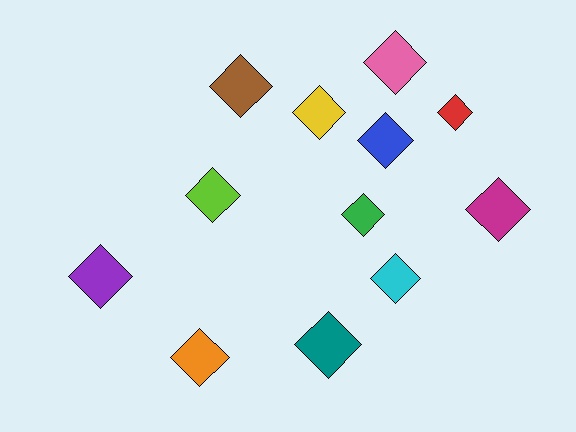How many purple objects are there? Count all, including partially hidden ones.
There is 1 purple object.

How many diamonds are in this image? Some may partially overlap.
There are 12 diamonds.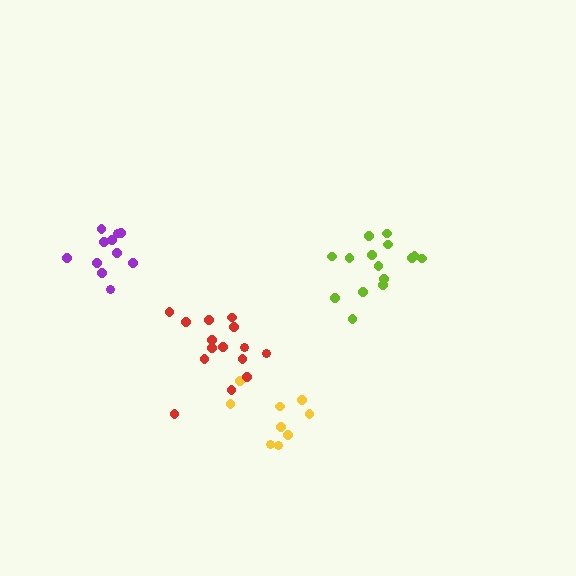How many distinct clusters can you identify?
There are 4 distinct clusters.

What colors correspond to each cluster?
The clusters are colored: yellow, lime, purple, red.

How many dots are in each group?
Group 1: 9 dots, Group 2: 15 dots, Group 3: 11 dots, Group 4: 15 dots (50 total).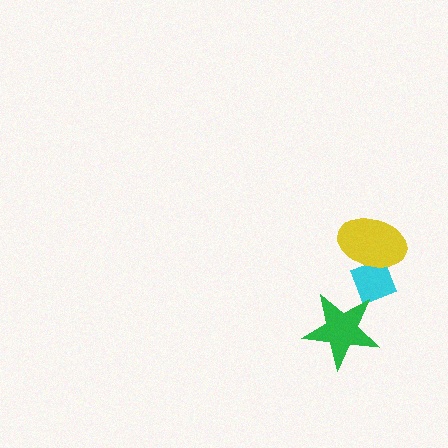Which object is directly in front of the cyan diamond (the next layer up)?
The green star is directly in front of the cyan diamond.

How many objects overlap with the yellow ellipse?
1 object overlaps with the yellow ellipse.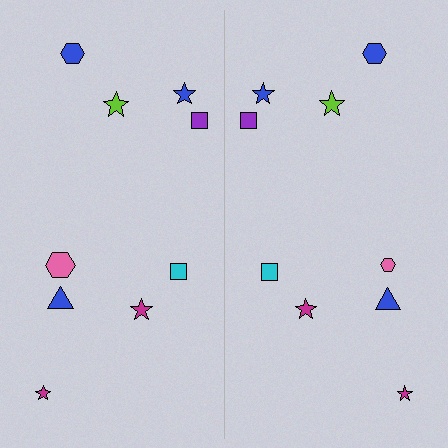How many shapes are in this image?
There are 18 shapes in this image.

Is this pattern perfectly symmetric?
No, the pattern is not perfectly symmetric. The pink hexagon on the right side has a different size than its mirror counterpart.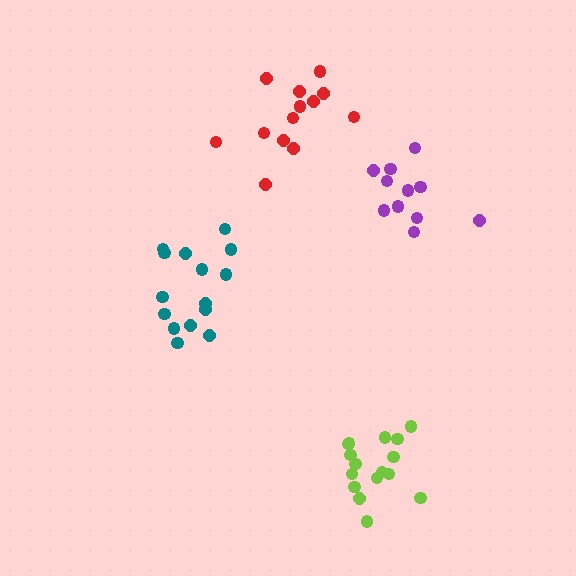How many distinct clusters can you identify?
There are 4 distinct clusters.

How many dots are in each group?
Group 1: 16 dots, Group 2: 15 dots, Group 3: 13 dots, Group 4: 11 dots (55 total).